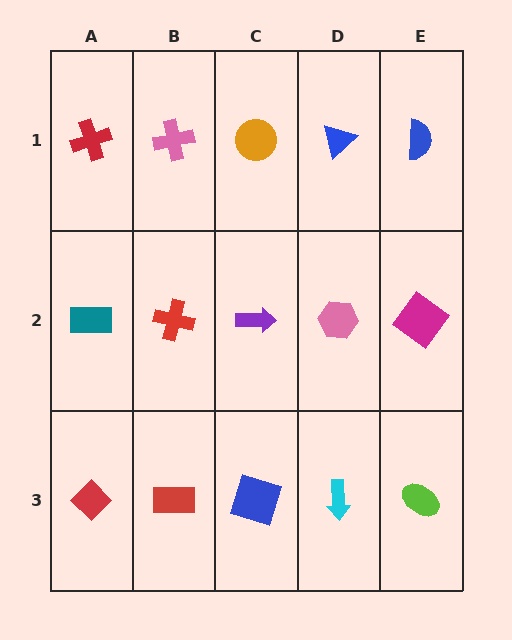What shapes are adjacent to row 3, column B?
A red cross (row 2, column B), a red diamond (row 3, column A), a blue square (row 3, column C).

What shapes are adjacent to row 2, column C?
An orange circle (row 1, column C), a blue square (row 3, column C), a red cross (row 2, column B), a pink hexagon (row 2, column D).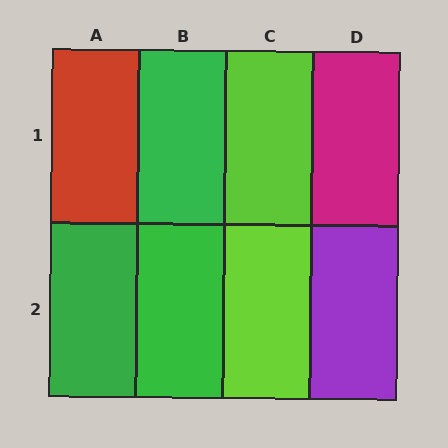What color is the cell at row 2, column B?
Green.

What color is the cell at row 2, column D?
Purple.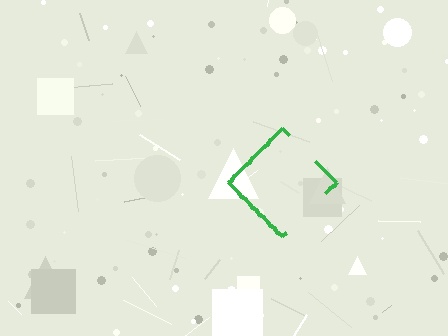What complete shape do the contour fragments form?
The contour fragments form a diamond.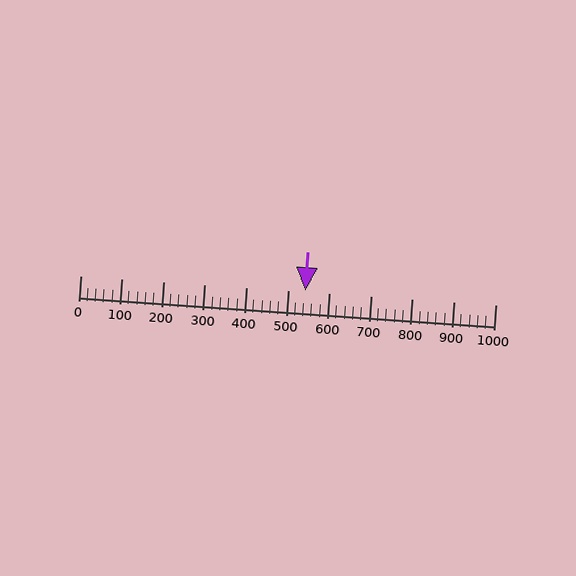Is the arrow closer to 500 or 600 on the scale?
The arrow is closer to 500.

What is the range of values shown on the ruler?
The ruler shows values from 0 to 1000.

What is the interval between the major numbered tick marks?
The major tick marks are spaced 100 units apart.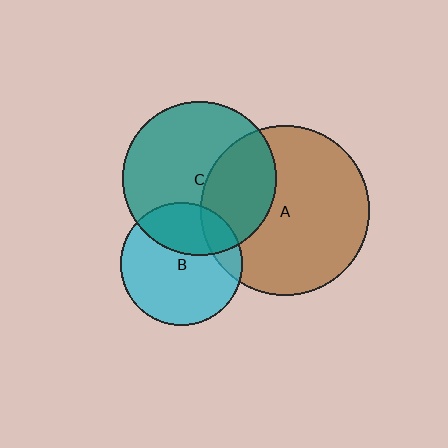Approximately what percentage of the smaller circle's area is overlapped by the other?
Approximately 30%.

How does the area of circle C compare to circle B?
Approximately 1.6 times.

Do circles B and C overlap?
Yes.